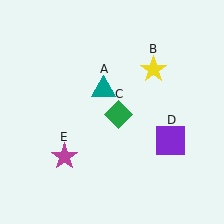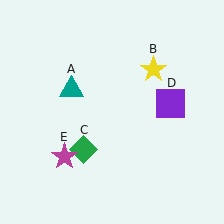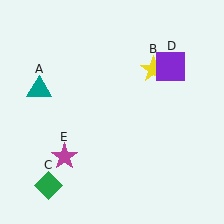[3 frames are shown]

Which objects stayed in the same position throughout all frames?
Yellow star (object B) and magenta star (object E) remained stationary.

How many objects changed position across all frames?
3 objects changed position: teal triangle (object A), green diamond (object C), purple square (object D).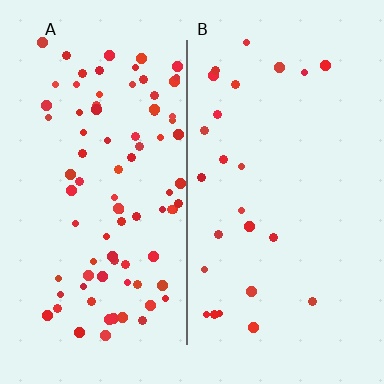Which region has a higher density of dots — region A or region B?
A (the left).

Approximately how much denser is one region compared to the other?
Approximately 3.5× — region A over region B.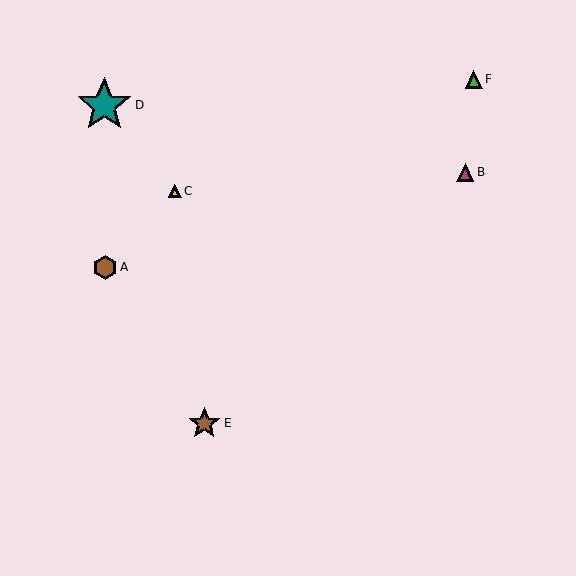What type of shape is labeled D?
Shape D is a teal star.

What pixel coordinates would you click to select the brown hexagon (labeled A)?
Click at (105, 267) to select the brown hexagon A.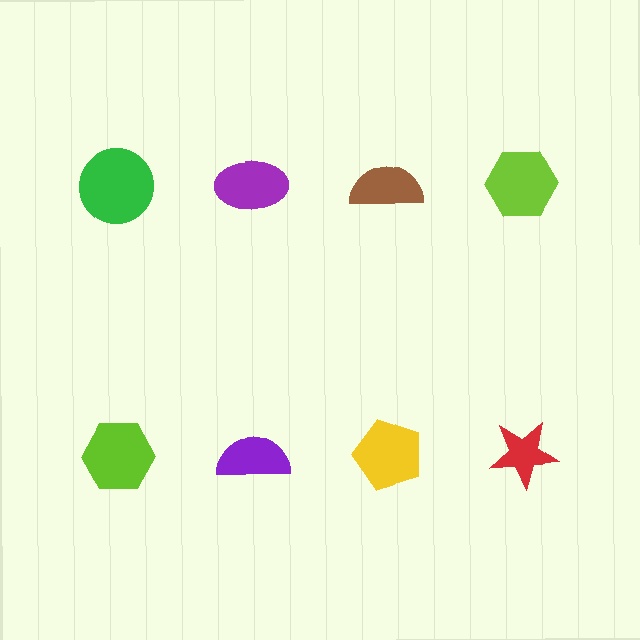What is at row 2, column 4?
A red star.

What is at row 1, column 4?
A lime hexagon.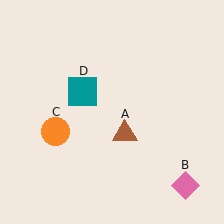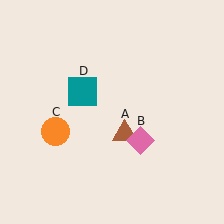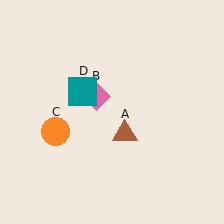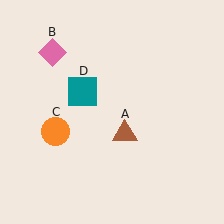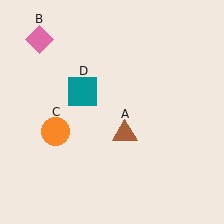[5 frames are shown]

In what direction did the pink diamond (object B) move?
The pink diamond (object B) moved up and to the left.